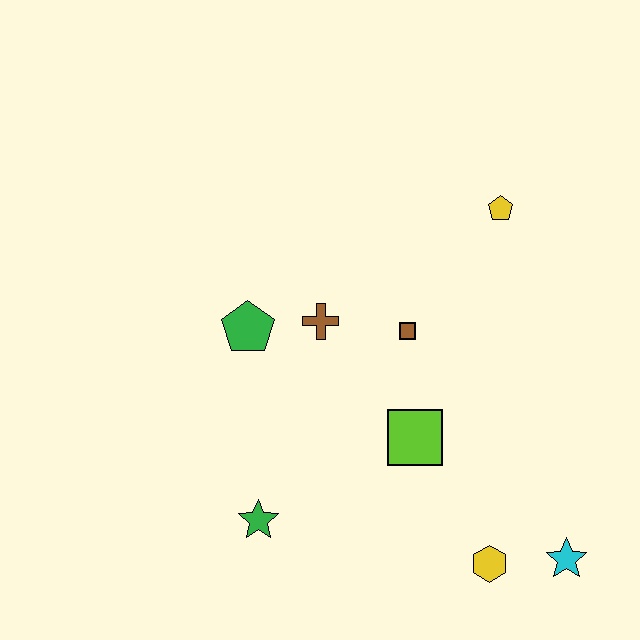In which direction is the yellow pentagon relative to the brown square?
The yellow pentagon is above the brown square.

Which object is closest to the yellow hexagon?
The cyan star is closest to the yellow hexagon.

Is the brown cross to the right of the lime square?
No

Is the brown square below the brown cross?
Yes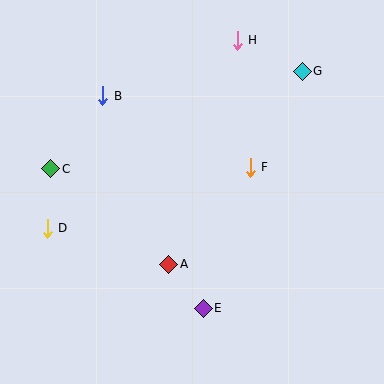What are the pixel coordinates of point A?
Point A is at (169, 264).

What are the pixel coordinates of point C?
Point C is at (51, 169).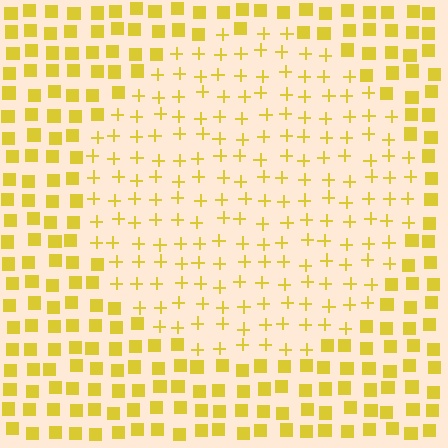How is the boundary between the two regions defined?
The boundary is defined by a change in element shape: plus signs inside vs. squares outside. All elements share the same color and spacing.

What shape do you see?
I see a circle.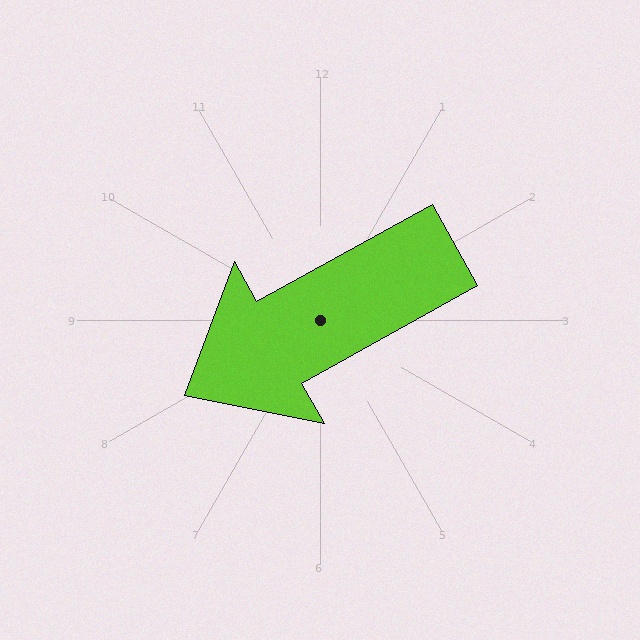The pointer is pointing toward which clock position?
Roughly 8 o'clock.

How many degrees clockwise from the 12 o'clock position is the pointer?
Approximately 241 degrees.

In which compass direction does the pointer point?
Southwest.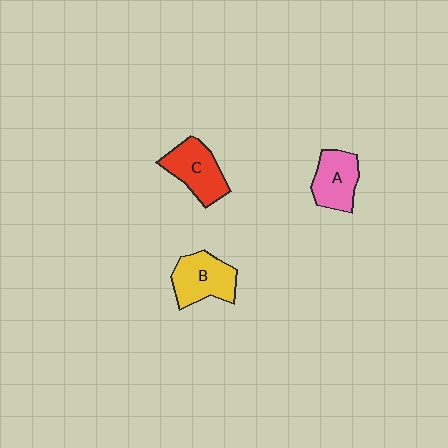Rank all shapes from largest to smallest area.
From largest to smallest: B (yellow), C (red), A (pink).